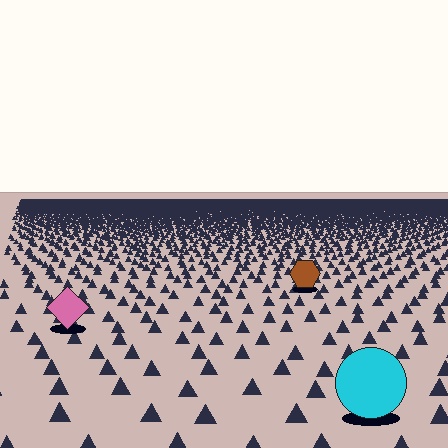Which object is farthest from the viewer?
The brown hexagon is farthest from the viewer. It appears smaller and the ground texture around it is denser.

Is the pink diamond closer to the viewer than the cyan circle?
No. The cyan circle is closer — you can tell from the texture gradient: the ground texture is coarser near it.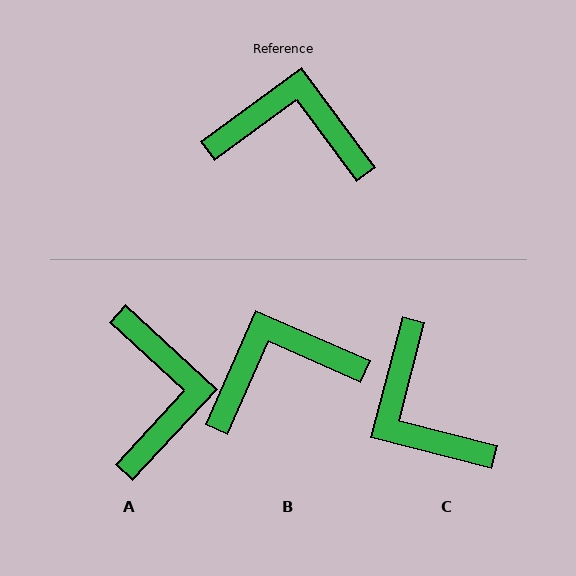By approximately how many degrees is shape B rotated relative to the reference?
Approximately 30 degrees counter-clockwise.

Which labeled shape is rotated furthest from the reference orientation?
C, about 129 degrees away.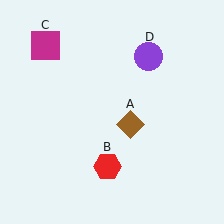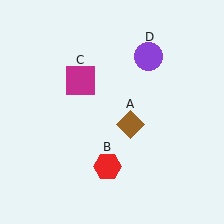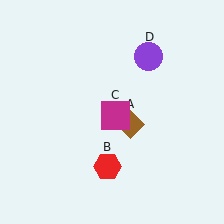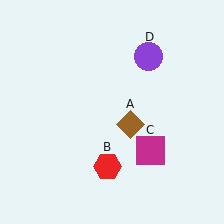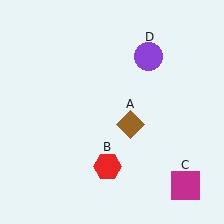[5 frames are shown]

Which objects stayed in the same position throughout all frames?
Brown diamond (object A) and red hexagon (object B) and purple circle (object D) remained stationary.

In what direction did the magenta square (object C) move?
The magenta square (object C) moved down and to the right.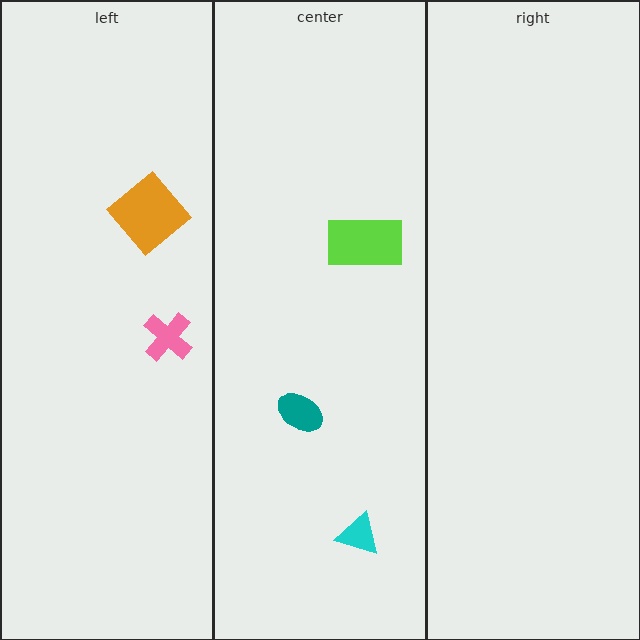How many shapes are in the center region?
3.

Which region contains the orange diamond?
The left region.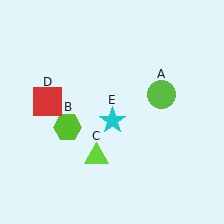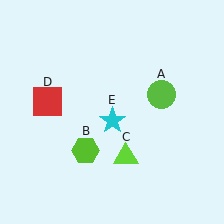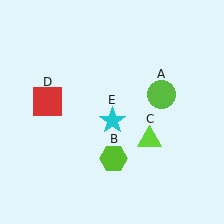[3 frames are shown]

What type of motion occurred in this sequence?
The lime hexagon (object B), lime triangle (object C) rotated counterclockwise around the center of the scene.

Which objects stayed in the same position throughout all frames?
Lime circle (object A) and red square (object D) and cyan star (object E) remained stationary.